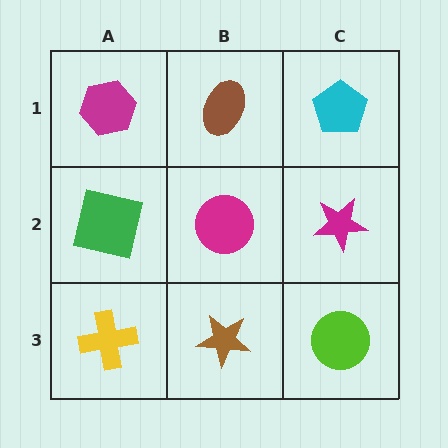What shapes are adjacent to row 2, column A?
A magenta hexagon (row 1, column A), a yellow cross (row 3, column A), a magenta circle (row 2, column B).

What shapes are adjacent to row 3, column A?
A green square (row 2, column A), a brown star (row 3, column B).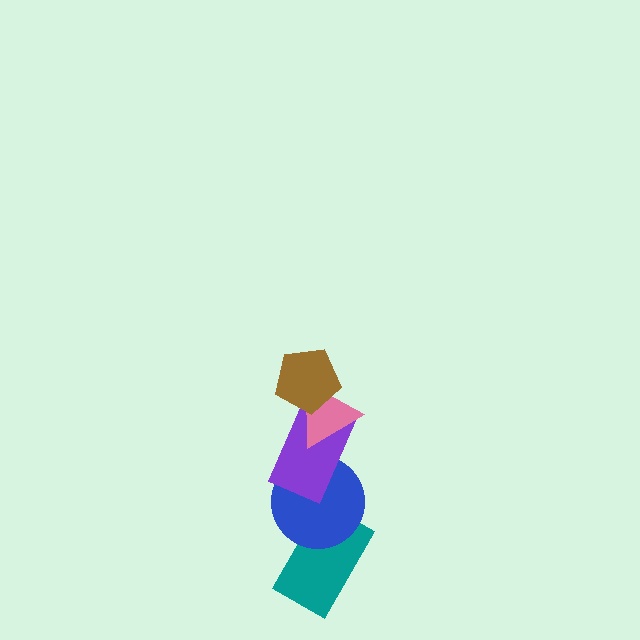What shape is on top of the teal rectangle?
The blue circle is on top of the teal rectangle.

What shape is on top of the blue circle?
The purple rectangle is on top of the blue circle.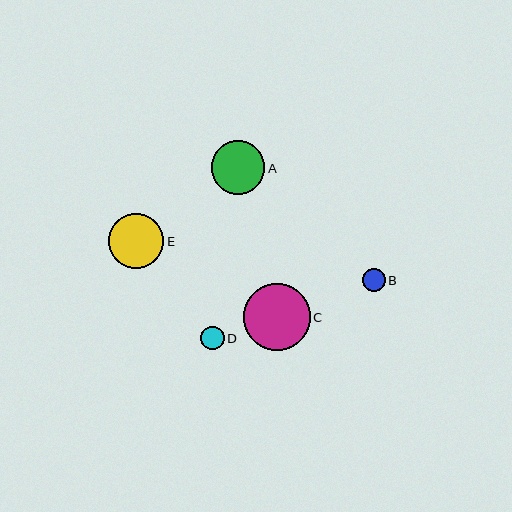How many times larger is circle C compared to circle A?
Circle C is approximately 1.3 times the size of circle A.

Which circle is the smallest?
Circle B is the smallest with a size of approximately 23 pixels.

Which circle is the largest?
Circle C is the largest with a size of approximately 67 pixels.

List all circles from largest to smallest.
From largest to smallest: C, E, A, D, B.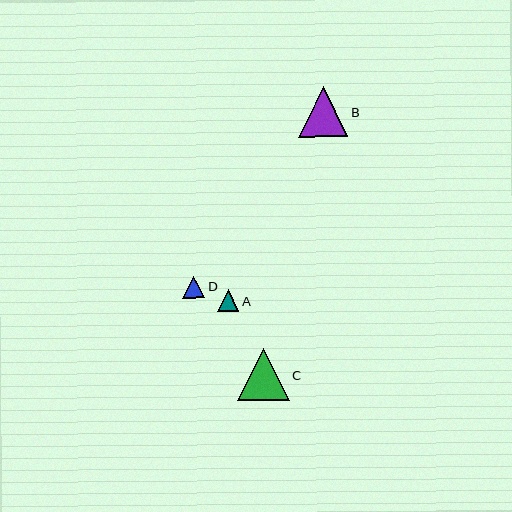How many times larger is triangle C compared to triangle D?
Triangle C is approximately 2.3 times the size of triangle D.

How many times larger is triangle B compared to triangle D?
Triangle B is approximately 2.2 times the size of triangle D.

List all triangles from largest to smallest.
From largest to smallest: C, B, D, A.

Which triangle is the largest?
Triangle C is the largest with a size of approximately 52 pixels.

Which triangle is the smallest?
Triangle A is the smallest with a size of approximately 22 pixels.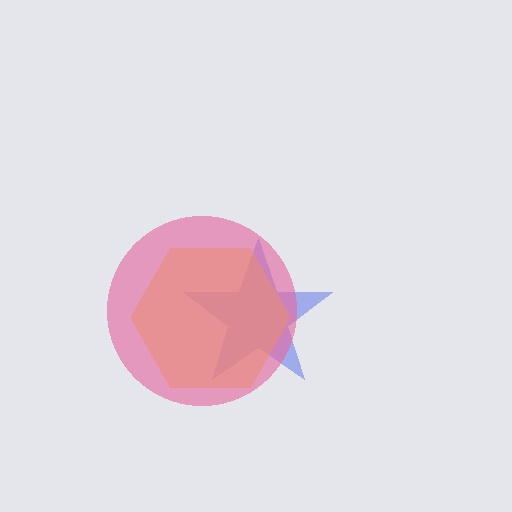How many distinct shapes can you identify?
There are 3 distinct shapes: a blue star, a yellow hexagon, a pink circle.